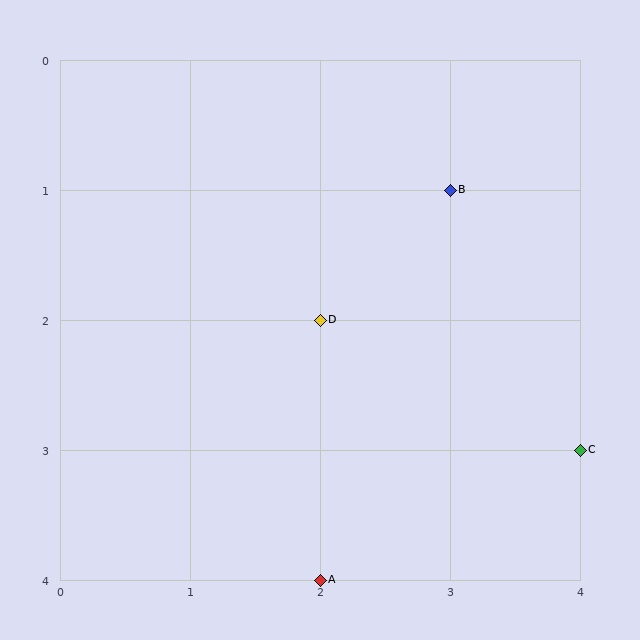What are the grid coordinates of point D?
Point D is at grid coordinates (2, 2).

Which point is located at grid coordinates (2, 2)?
Point D is at (2, 2).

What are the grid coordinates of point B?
Point B is at grid coordinates (3, 1).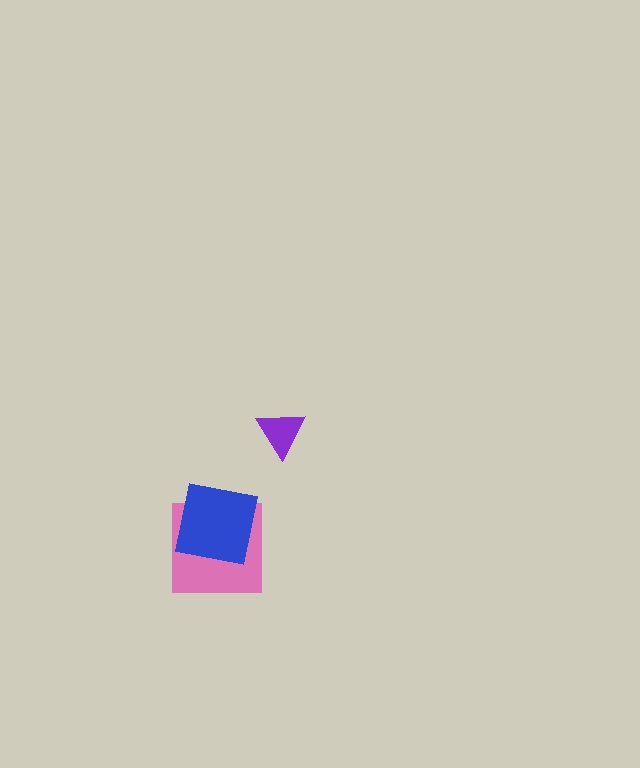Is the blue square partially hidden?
No, no other shape covers it.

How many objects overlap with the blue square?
1 object overlaps with the blue square.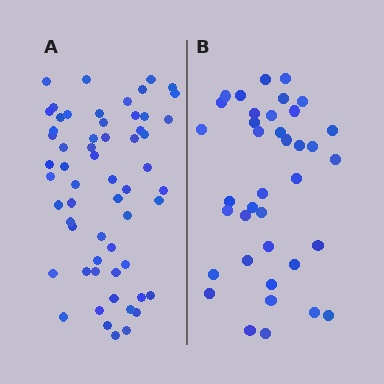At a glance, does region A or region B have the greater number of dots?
Region A (the left region) has more dots.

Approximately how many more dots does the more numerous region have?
Region A has approximately 20 more dots than region B.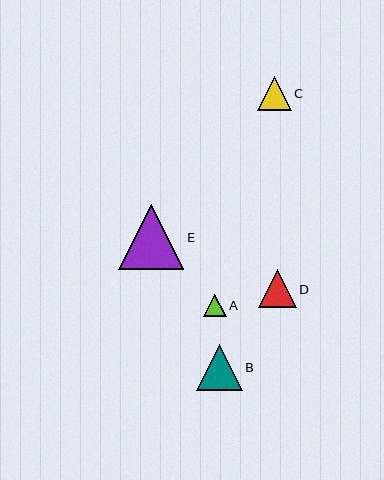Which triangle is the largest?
Triangle E is the largest with a size of approximately 65 pixels.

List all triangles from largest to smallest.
From largest to smallest: E, B, D, C, A.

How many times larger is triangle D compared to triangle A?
Triangle D is approximately 1.7 times the size of triangle A.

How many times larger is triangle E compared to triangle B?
Triangle E is approximately 1.4 times the size of triangle B.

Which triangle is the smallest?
Triangle A is the smallest with a size of approximately 23 pixels.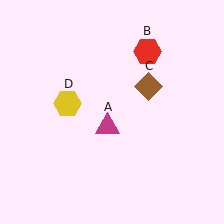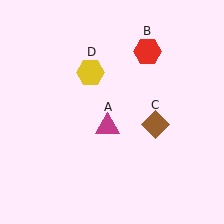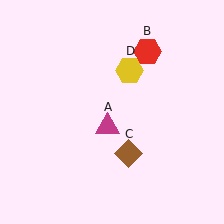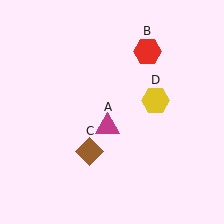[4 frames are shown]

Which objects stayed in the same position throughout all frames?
Magenta triangle (object A) and red hexagon (object B) remained stationary.